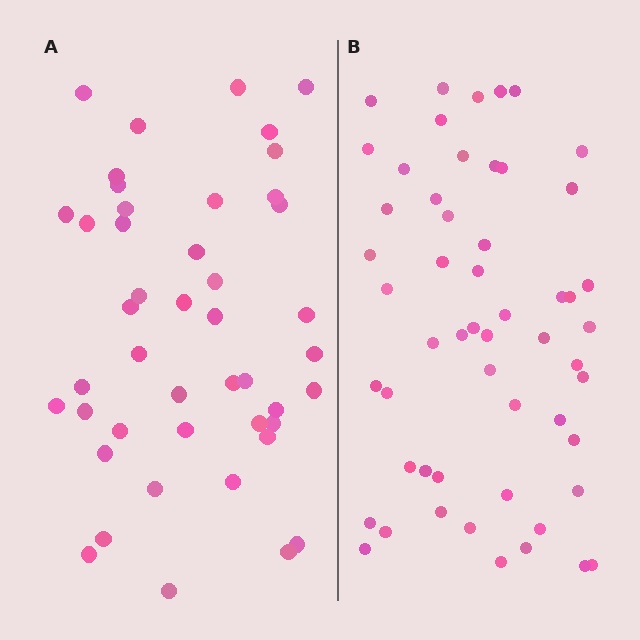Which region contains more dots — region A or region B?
Region B (the right region) has more dots.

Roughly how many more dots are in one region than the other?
Region B has roughly 8 or so more dots than region A.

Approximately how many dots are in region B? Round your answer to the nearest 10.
About 50 dots. (The exact count is 54, which rounds to 50.)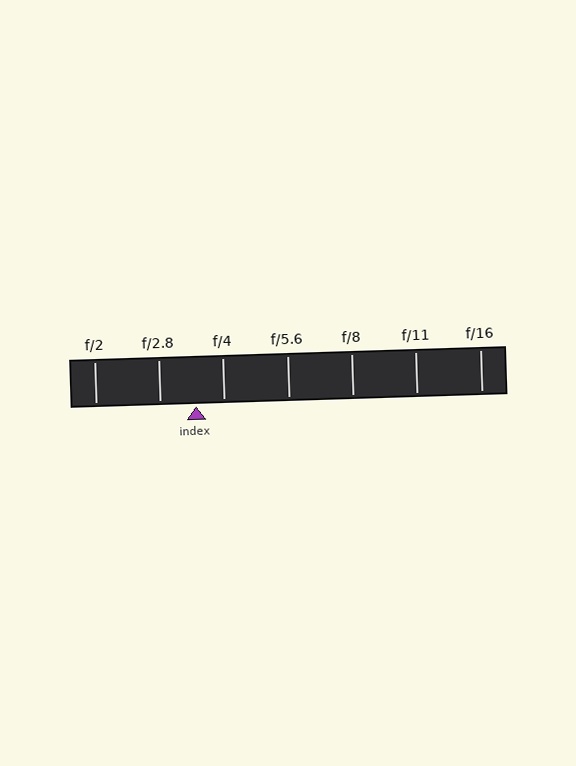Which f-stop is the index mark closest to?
The index mark is closest to f/4.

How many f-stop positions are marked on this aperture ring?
There are 7 f-stop positions marked.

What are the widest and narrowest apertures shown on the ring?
The widest aperture shown is f/2 and the narrowest is f/16.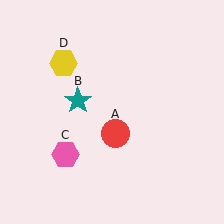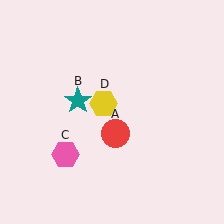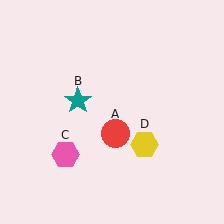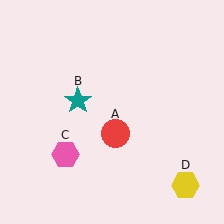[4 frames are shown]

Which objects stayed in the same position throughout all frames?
Red circle (object A) and teal star (object B) and pink hexagon (object C) remained stationary.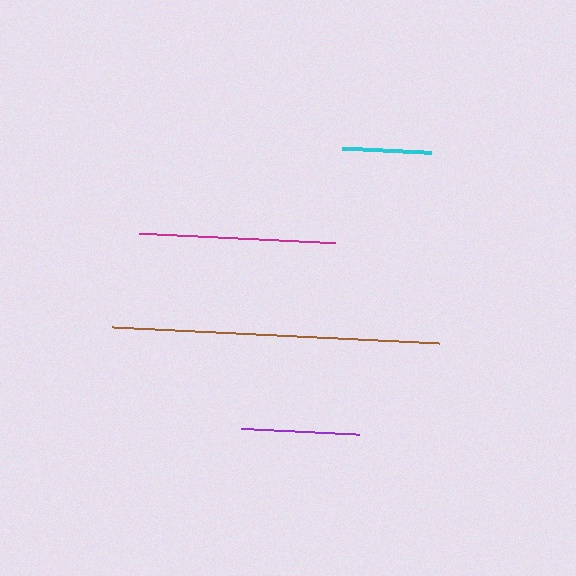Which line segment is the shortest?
The cyan line is the shortest at approximately 88 pixels.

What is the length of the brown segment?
The brown segment is approximately 328 pixels long.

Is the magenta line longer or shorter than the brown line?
The brown line is longer than the magenta line.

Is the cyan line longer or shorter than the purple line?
The purple line is longer than the cyan line.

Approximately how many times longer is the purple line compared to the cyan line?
The purple line is approximately 1.3 times the length of the cyan line.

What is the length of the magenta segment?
The magenta segment is approximately 196 pixels long.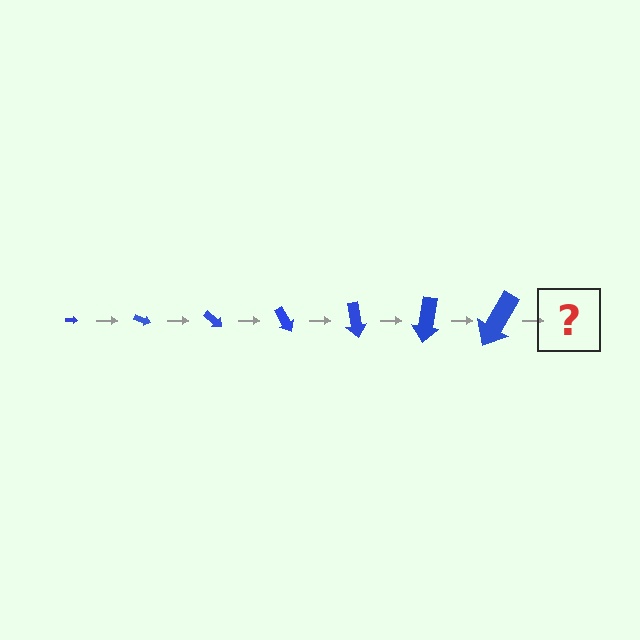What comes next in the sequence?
The next element should be an arrow, larger than the previous one and rotated 140 degrees from the start.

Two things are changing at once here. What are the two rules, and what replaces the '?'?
The two rules are that the arrow grows larger each step and it rotates 20 degrees each step. The '?' should be an arrow, larger than the previous one and rotated 140 degrees from the start.